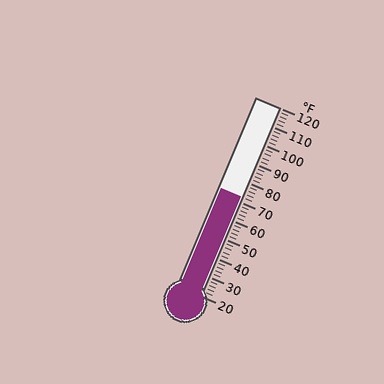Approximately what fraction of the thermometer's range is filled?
The thermometer is filled to approximately 50% of its range.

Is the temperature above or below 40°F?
The temperature is above 40°F.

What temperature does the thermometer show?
The thermometer shows approximately 72°F.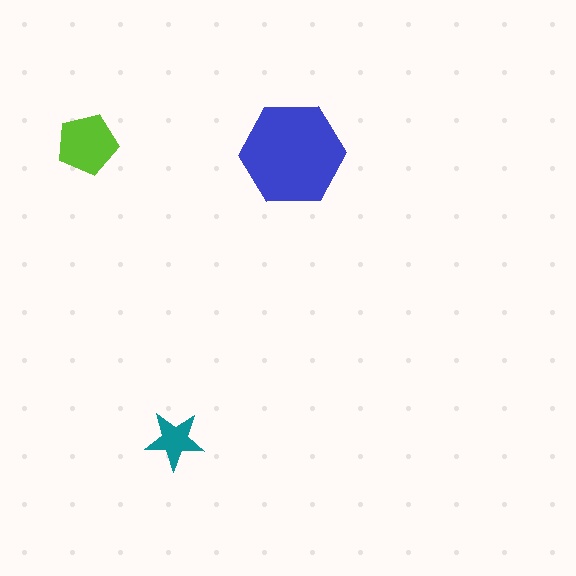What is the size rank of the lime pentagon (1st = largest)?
2nd.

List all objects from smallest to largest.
The teal star, the lime pentagon, the blue hexagon.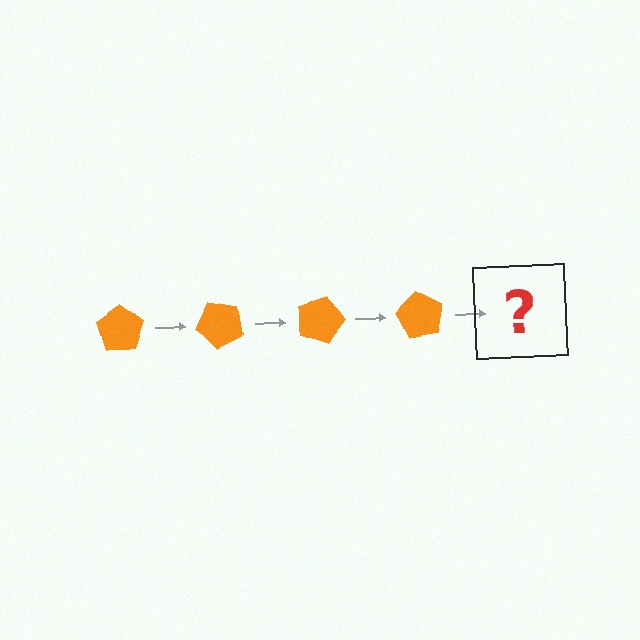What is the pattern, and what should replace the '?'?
The pattern is that the pentagon rotates 45 degrees each step. The '?' should be an orange pentagon rotated 180 degrees.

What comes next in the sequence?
The next element should be an orange pentagon rotated 180 degrees.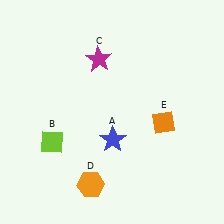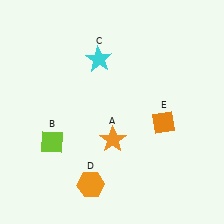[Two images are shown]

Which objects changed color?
A changed from blue to orange. C changed from magenta to cyan.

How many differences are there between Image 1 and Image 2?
There are 2 differences between the two images.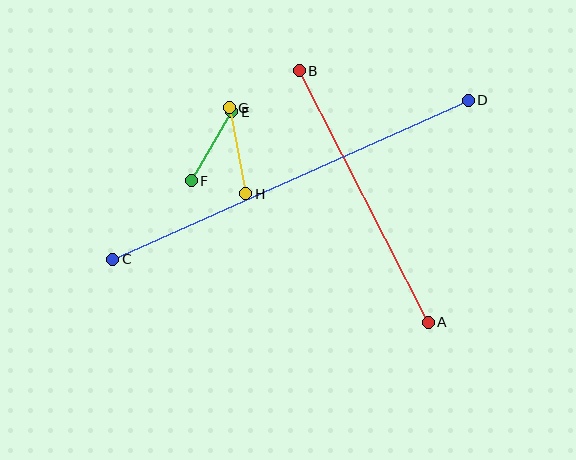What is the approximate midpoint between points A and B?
The midpoint is at approximately (364, 197) pixels.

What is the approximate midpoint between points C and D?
The midpoint is at approximately (291, 180) pixels.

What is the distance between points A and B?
The distance is approximately 282 pixels.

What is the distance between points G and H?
The distance is approximately 88 pixels.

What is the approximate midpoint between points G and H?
The midpoint is at approximately (237, 151) pixels.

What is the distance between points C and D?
The distance is approximately 389 pixels.